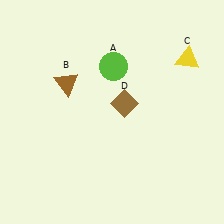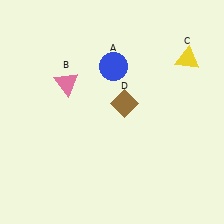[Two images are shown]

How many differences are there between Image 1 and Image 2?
There are 2 differences between the two images.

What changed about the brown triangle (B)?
In Image 1, B is brown. In Image 2, it changed to pink.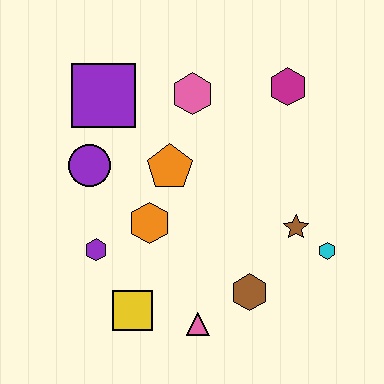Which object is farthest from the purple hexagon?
The magenta hexagon is farthest from the purple hexagon.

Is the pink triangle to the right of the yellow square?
Yes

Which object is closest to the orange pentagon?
The orange hexagon is closest to the orange pentagon.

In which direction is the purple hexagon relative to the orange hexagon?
The purple hexagon is to the left of the orange hexagon.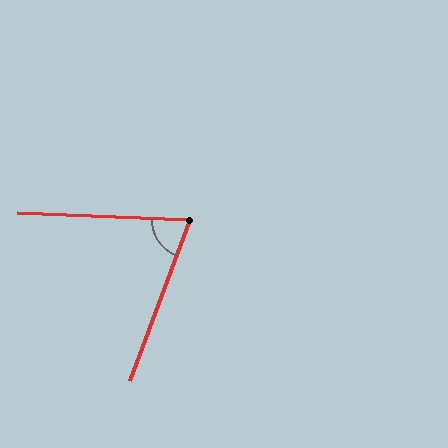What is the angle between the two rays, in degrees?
Approximately 72 degrees.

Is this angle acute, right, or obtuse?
It is acute.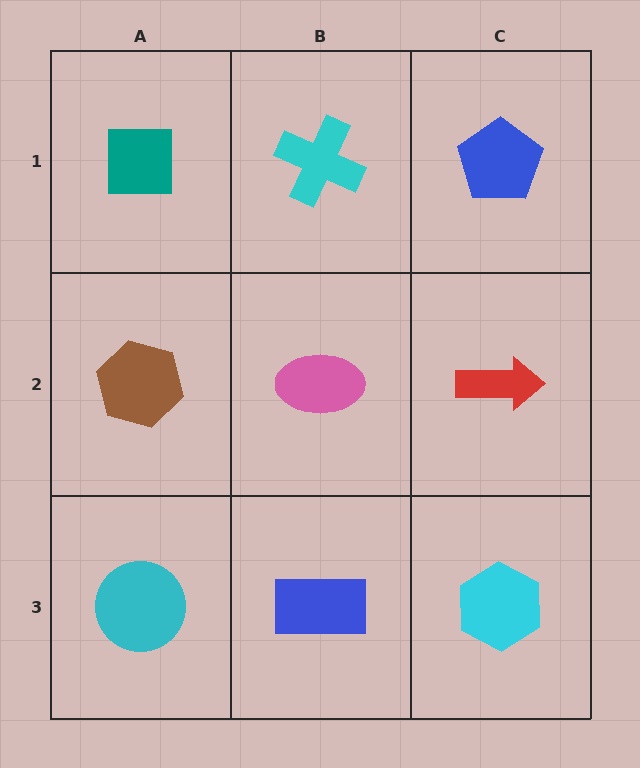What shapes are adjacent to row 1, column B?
A pink ellipse (row 2, column B), a teal square (row 1, column A), a blue pentagon (row 1, column C).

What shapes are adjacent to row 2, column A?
A teal square (row 1, column A), a cyan circle (row 3, column A), a pink ellipse (row 2, column B).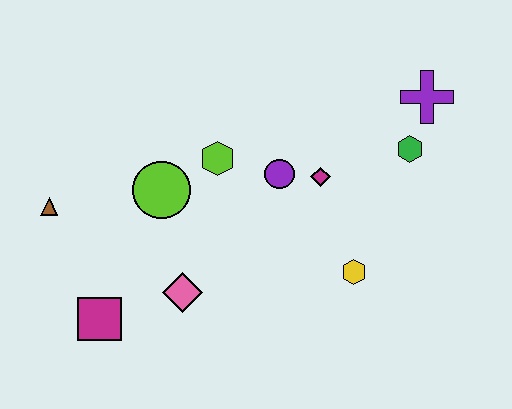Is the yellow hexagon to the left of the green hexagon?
Yes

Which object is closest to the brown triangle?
The lime circle is closest to the brown triangle.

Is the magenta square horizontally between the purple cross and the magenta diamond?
No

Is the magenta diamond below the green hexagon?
Yes